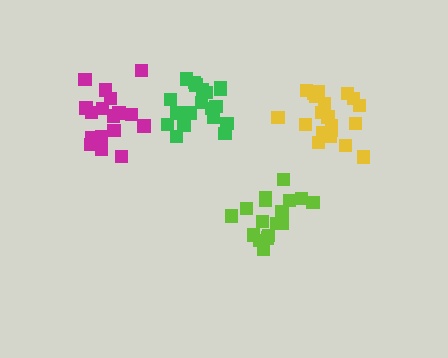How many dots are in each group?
Group 1: 21 dots, Group 2: 20 dots, Group 3: 18 dots, Group 4: 18 dots (77 total).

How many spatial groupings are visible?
There are 4 spatial groupings.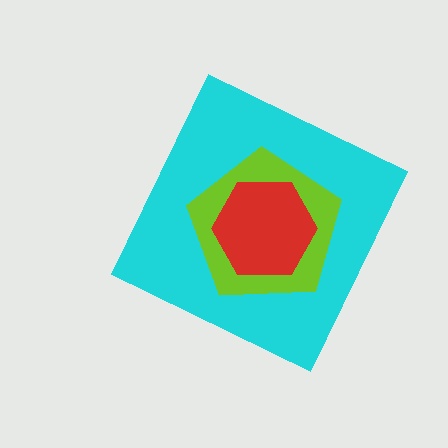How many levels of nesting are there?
3.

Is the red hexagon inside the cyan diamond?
Yes.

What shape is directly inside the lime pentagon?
The red hexagon.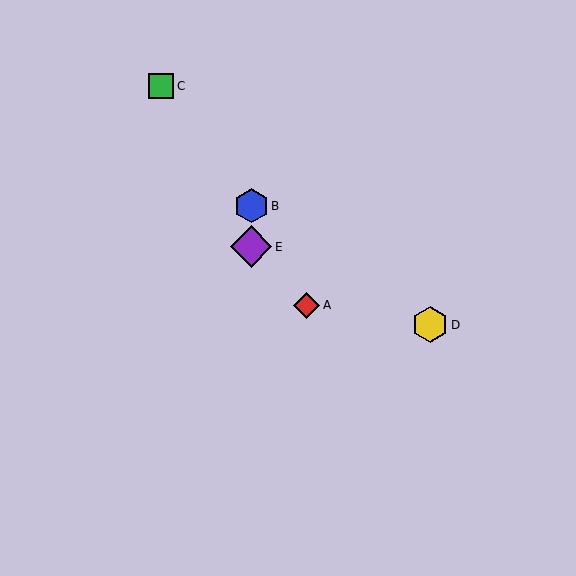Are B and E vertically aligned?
Yes, both are at x≈251.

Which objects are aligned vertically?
Objects B, E are aligned vertically.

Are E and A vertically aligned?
No, E is at x≈251 and A is at x≈307.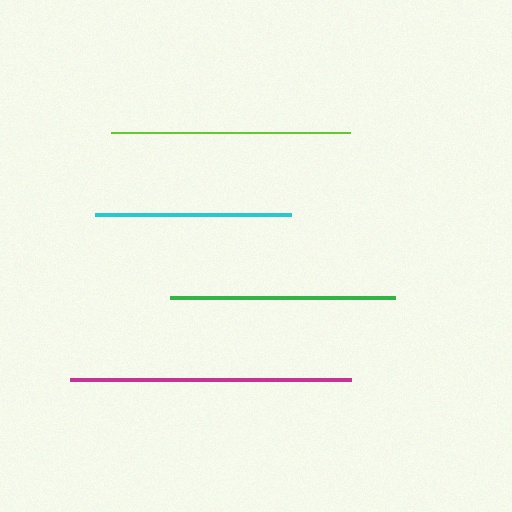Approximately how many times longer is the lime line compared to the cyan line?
The lime line is approximately 1.2 times the length of the cyan line.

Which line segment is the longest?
The magenta line is the longest at approximately 281 pixels.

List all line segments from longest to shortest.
From longest to shortest: magenta, lime, green, cyan.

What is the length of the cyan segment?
The cyan segment is approximately 197 pixels long.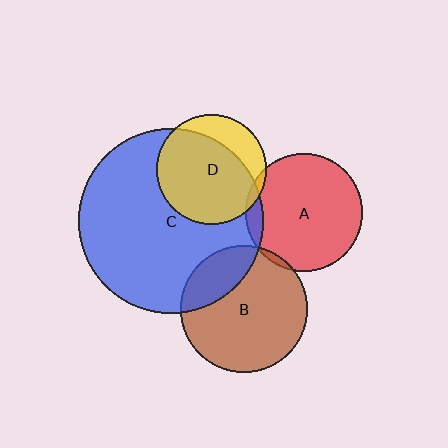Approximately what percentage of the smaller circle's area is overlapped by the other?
Approximately 75%.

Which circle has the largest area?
Circle C (blue).